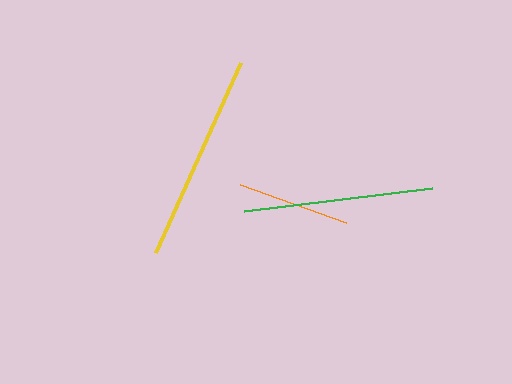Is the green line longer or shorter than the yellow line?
The yellow line is longer than the green line.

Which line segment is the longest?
The yellow line is the longest at approximately 208 pixels.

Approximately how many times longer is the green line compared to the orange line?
The green line is approximately 1.7 times the length of the orange line.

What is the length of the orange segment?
The orange segment is approximately 112 pixels long.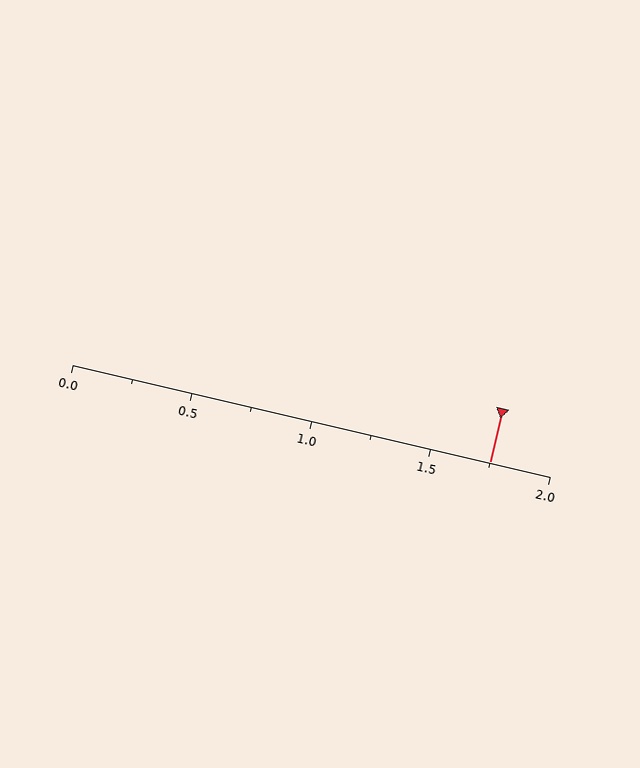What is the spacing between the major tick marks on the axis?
The major ticks are spaced 0.5 apart.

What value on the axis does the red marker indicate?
The marker indicates approximately 1.75.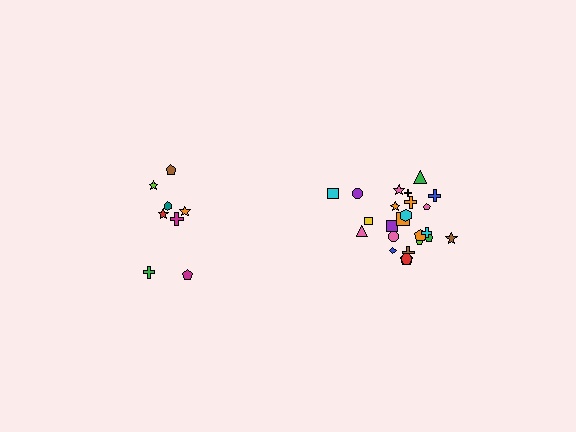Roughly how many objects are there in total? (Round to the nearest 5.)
Roughly 35 objects in total.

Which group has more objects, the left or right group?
The right group.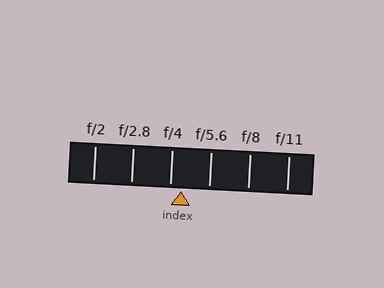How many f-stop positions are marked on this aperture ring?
There are 6 f-stop positions marked.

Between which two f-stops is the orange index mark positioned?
The index mark is between f/4 and f/5.6.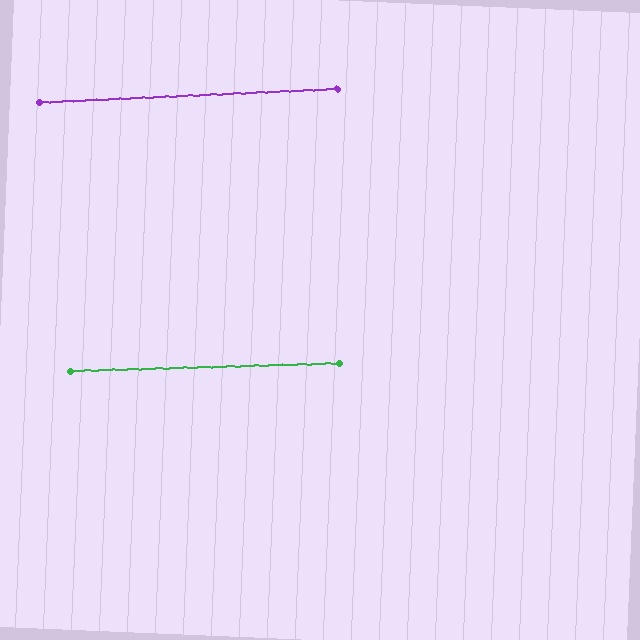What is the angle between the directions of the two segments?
Approximately 1 degree.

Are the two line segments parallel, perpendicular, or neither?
Parallel — their directions differ by only 0.9°.